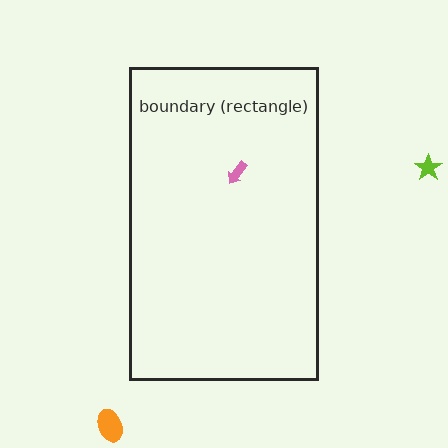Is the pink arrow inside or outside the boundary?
Inside.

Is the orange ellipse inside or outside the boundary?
Outside.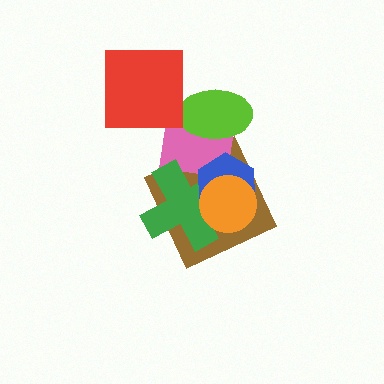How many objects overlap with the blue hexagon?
4 objects overlap with the blue hexagon.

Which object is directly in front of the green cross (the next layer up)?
The blue hexagon is directly in front of the green cross.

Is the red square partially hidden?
No, no other shape covers it.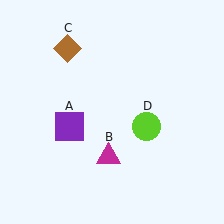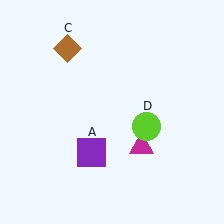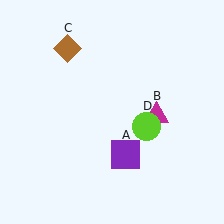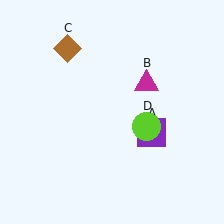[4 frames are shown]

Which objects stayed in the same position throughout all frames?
Brown diamond (object C) and lime circle (object D) remained stationary.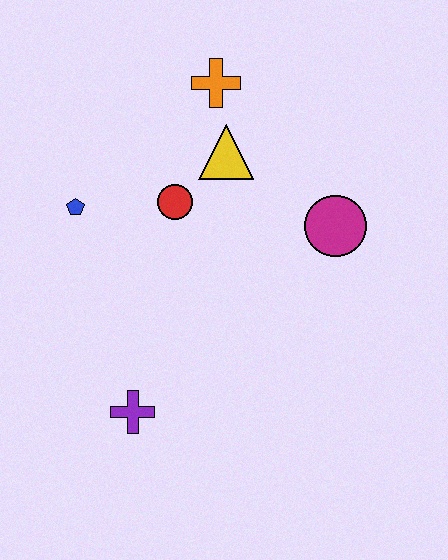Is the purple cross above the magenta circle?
No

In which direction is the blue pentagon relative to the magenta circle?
The blue pentagon is to the left of the magenta circle.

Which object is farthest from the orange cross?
The purple cross is farthest from the orange cross.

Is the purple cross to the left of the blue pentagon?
No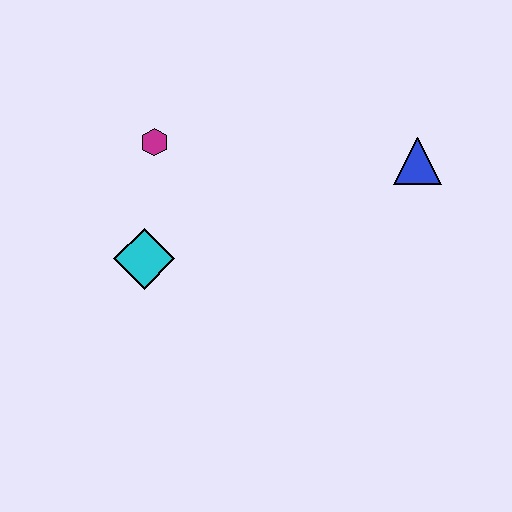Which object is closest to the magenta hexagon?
The cyan diamond is closest to the magenta hexagon.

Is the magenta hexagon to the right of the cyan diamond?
Yes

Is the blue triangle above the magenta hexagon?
No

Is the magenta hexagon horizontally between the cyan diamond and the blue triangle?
Yes